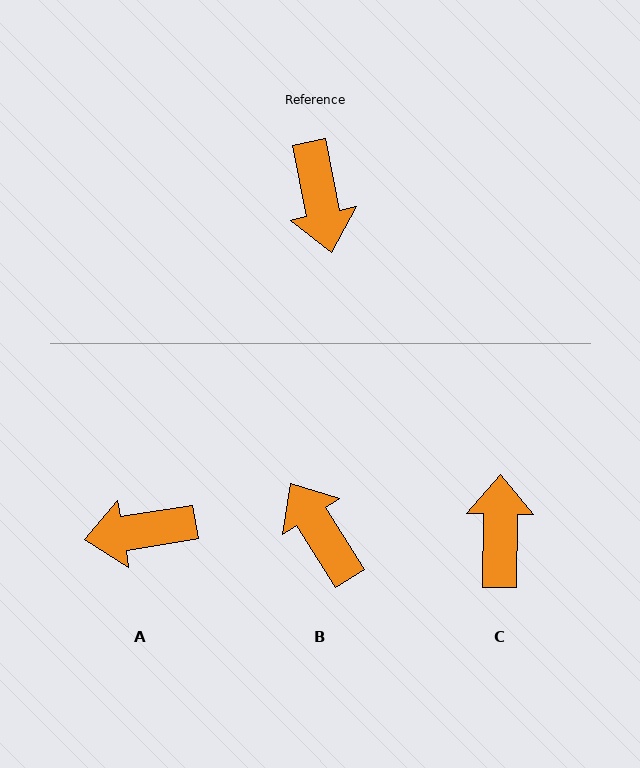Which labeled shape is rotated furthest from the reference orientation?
C, about 168 degrees away.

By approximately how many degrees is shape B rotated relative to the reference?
Approximately 160 degrees clockwise.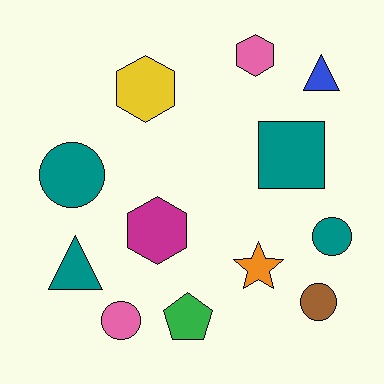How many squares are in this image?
There is 1 square.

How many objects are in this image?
There are 12 objects.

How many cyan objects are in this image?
There are no cyan objects.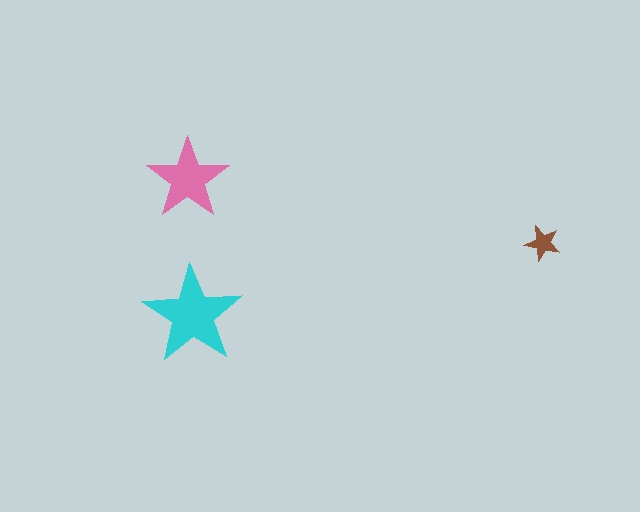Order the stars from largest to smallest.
the cyan one, the pink one, the brown one.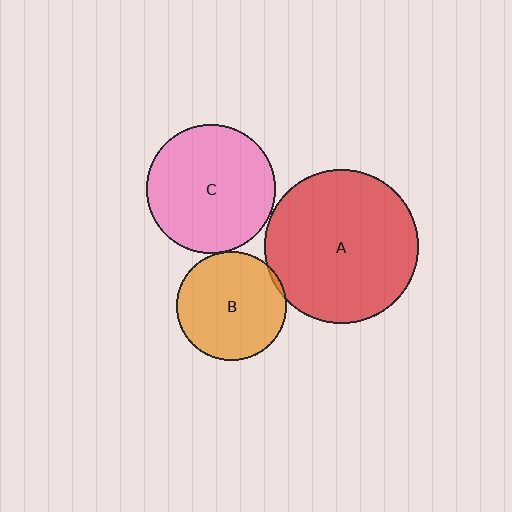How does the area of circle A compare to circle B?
Approximately 2.0 times.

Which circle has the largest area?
Circle A (red).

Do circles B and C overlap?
Yes.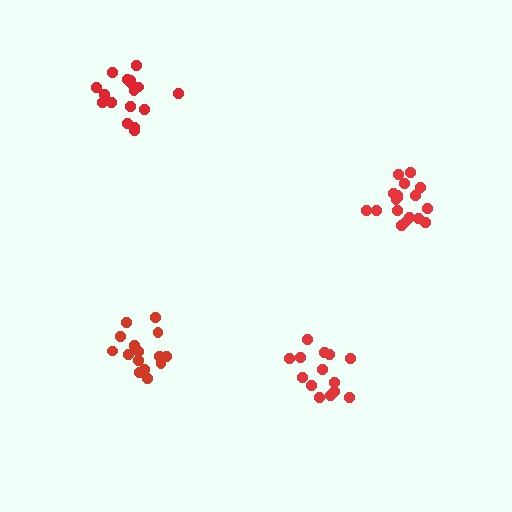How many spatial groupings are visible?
There are 4 spatial groupings.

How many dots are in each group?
Group 1: 14 dots, Group 2: 17 dots, Group 3: 15 dots, Group 4: 18 dots (64 total).